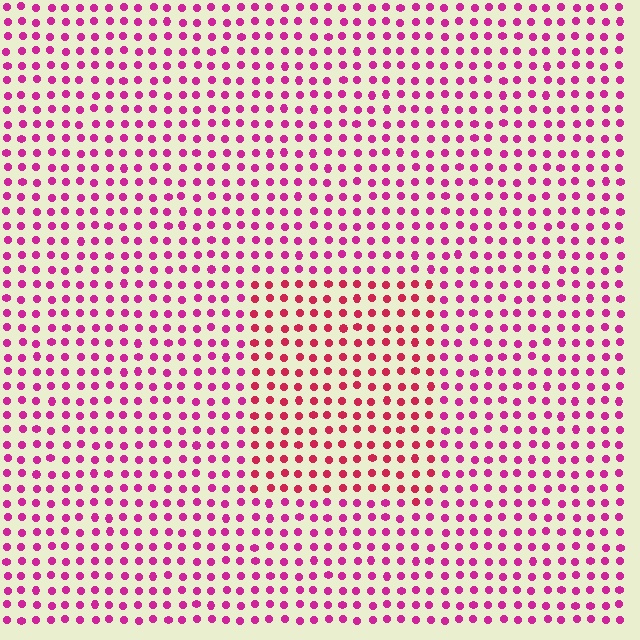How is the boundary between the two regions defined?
The boundary is defined purely by a slight shift in hue (about 26 degrees). Spacing, size, and orientation are identical on both sides.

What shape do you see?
I see a rectangle.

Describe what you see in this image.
The image is filled with small magenta elements in a uniform arrangement. A rectangle-shaped region is visible where the elements are tinted to a slightly different hue, forming a subtle color boundary.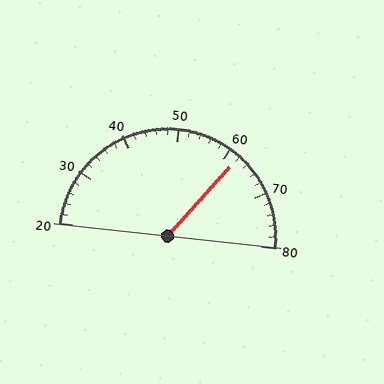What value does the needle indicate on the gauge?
The needle indicates approximately 62.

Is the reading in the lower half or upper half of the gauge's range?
The reading is in the upper half of the range (20 to 80).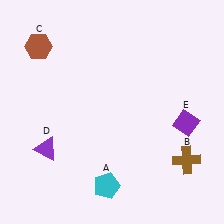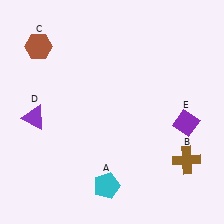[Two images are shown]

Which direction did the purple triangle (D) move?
The purple triangle (D) moved up.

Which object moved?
The purple triangle (D) moved up.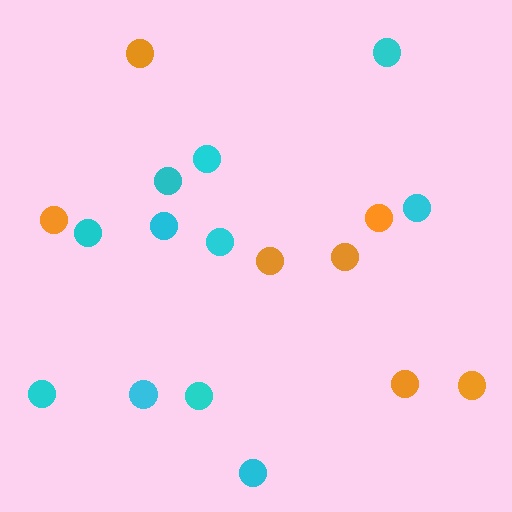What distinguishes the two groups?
There are 2 groups: one group of cyan circles (11) and one group of orange circles (7).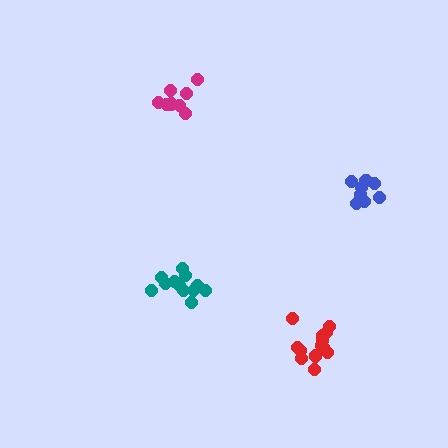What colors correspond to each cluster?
The clusters are colored: teal, blue, red, magenta.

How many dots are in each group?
Group 1: 12 dots, Group 2: 8 dots, Group 3: 14 dots, Group 4: 8 dots (42 total).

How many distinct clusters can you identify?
There are 4 distinct clusters.